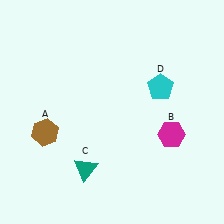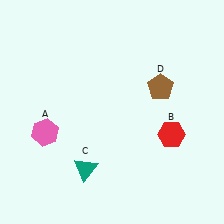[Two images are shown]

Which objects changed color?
A changed from brown to pink. B changed from magenta to red. D changed from cyan to brown.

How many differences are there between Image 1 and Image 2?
There are 3 differences between the two images.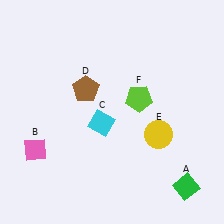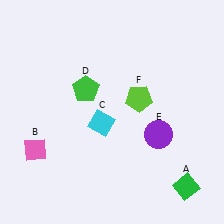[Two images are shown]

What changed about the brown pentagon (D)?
In Image 1, D is brown. In Image 2, it changed to green.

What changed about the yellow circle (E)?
In Image 1, E is yellow. In Image 2, it changed to purple.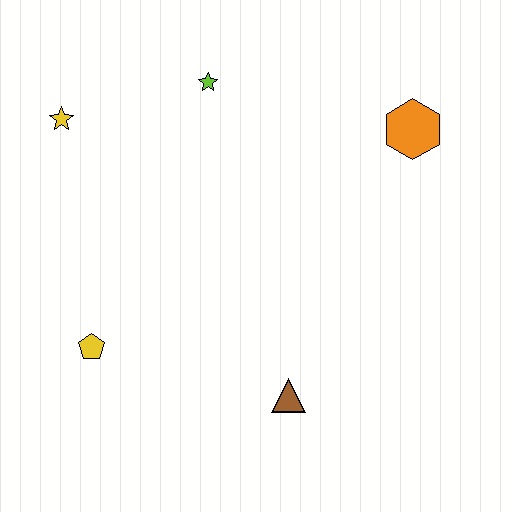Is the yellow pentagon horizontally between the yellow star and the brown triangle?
Yes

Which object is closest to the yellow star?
The lime star is closest to the yellow star.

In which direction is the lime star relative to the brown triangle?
The lime star is above the brown triangle.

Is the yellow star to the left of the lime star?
Yes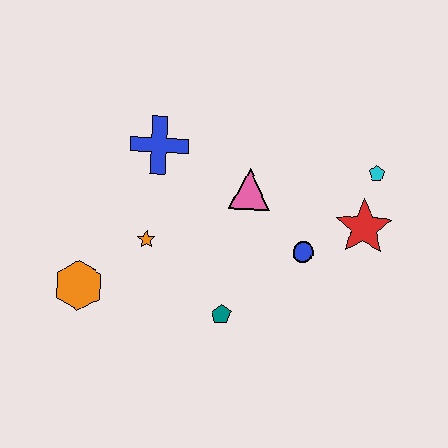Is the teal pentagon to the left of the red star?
Yes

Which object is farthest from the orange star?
The cyan pentagon is farthest from the orange star.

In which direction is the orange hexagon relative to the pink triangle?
The orange hexagon is to the left of the pink triangle.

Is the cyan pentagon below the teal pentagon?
No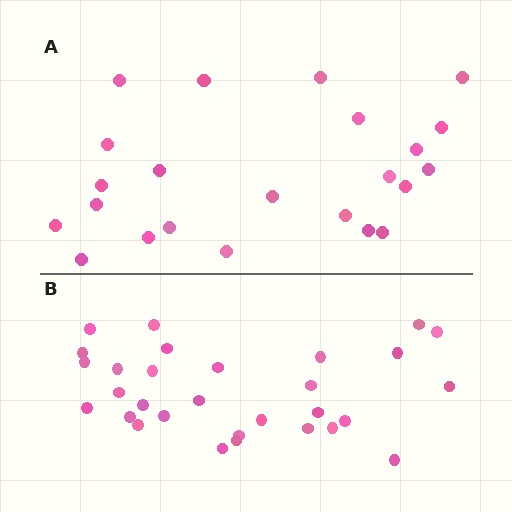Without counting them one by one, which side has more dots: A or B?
Region B (the bottom region) has more dots.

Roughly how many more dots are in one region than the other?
Region B has roughly 8 or so more dots than region A.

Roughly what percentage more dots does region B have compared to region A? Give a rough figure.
About 30% more.